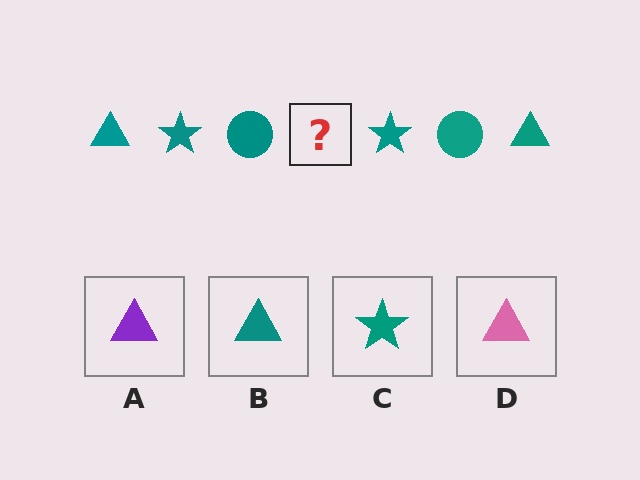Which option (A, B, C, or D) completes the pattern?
B.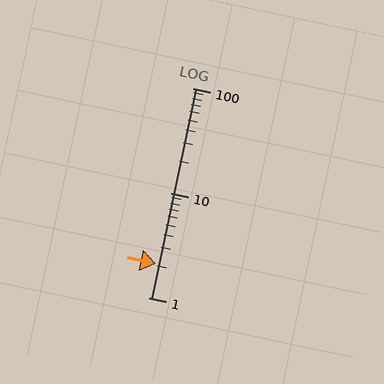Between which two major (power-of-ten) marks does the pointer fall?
The pointer is between 1 and 10.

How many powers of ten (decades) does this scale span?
The scale spans 2 decades, from 1 to 100.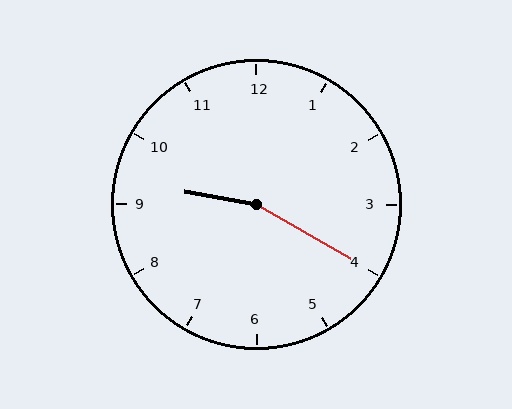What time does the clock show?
9:20.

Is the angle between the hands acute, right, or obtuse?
It is obtuse.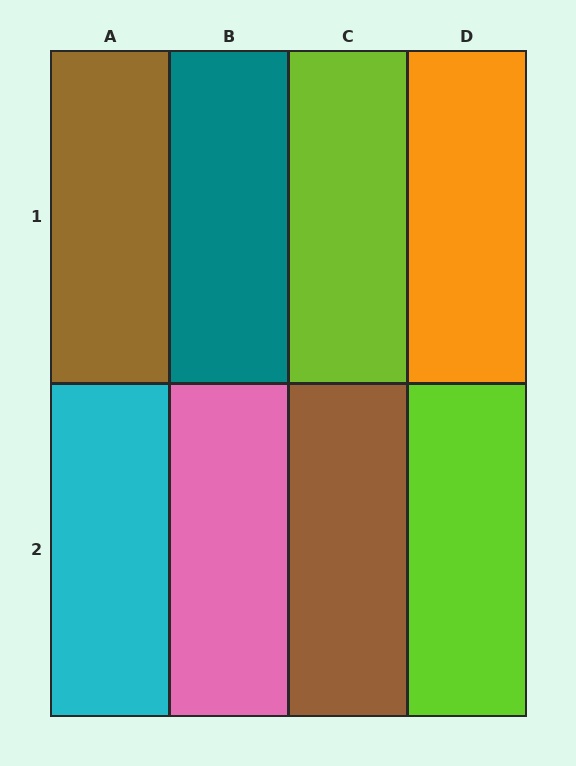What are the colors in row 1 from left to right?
Brown, teal, lime, orange.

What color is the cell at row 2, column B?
Pink.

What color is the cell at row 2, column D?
Lime.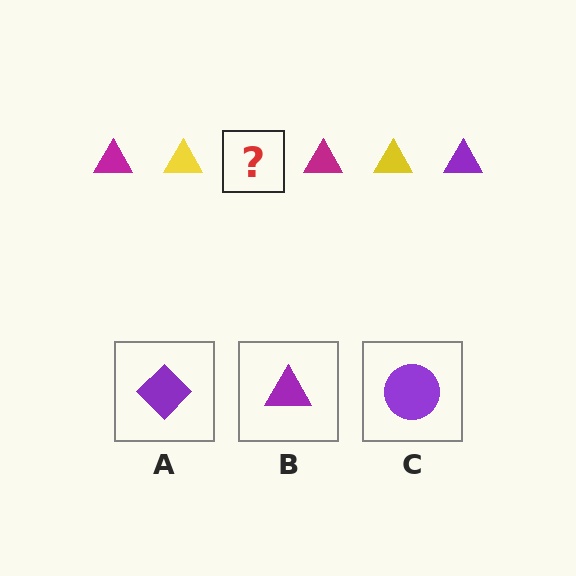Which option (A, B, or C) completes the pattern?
B.